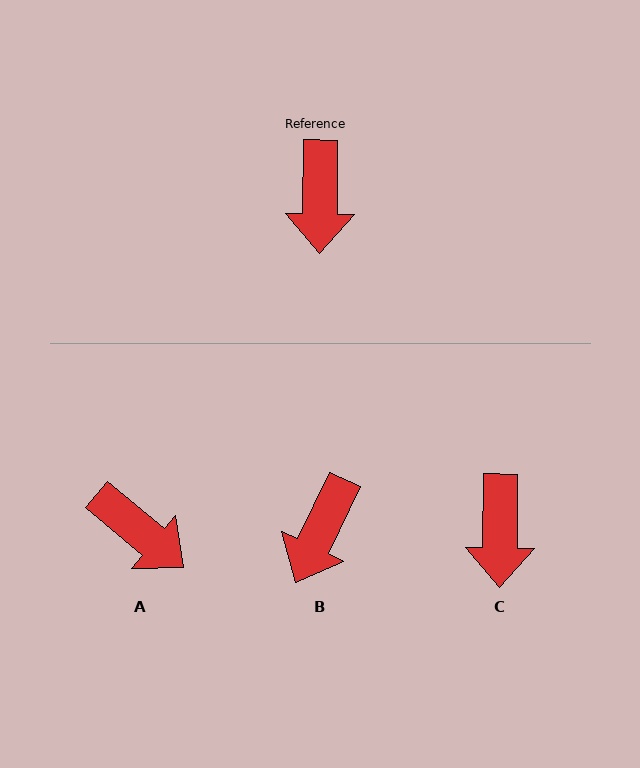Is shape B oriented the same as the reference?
No, it is off by about 25 degrees.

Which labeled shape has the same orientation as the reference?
C.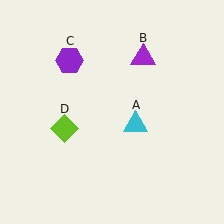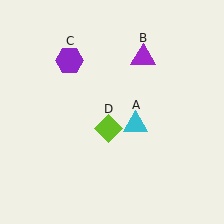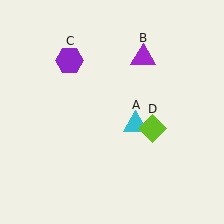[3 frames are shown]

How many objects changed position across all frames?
1 object changed position: lime diamond (object D).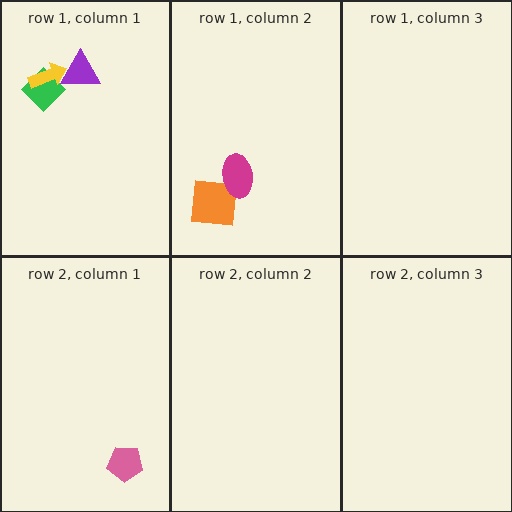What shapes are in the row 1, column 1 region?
The green diamond, the yellow arrow, the purple triangle.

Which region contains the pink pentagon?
The row 2, column 1 region.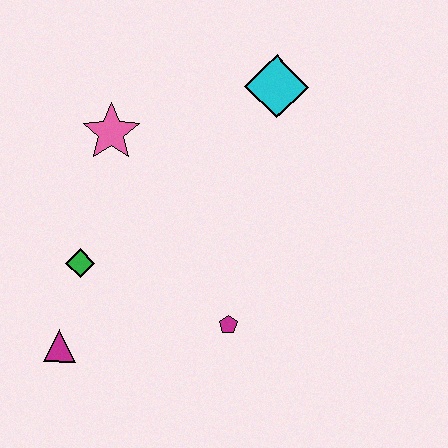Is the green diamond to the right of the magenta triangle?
Yes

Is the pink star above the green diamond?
Yes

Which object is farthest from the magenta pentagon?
The cyan diamond is farthest from the magenta pentagon.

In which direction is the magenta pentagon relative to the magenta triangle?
The magenta pentagon is to the right of the magenta triangle.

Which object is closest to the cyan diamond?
The pink star is closest to the cyan diamond.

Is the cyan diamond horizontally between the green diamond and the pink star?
No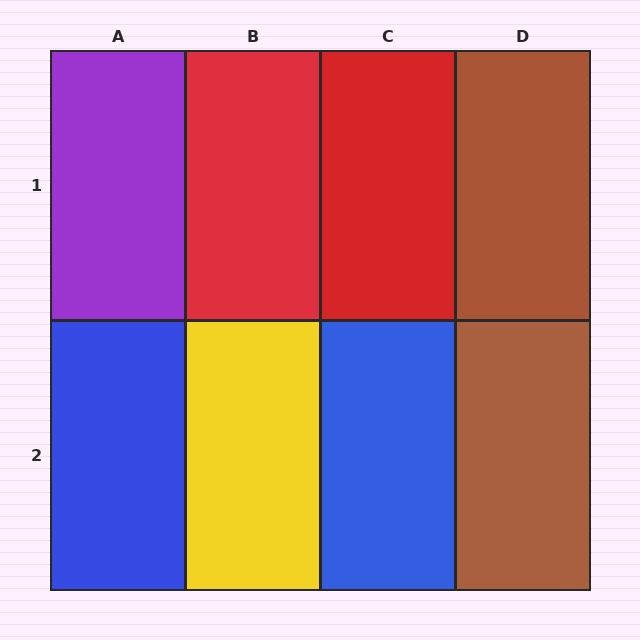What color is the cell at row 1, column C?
Red.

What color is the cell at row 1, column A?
Purple.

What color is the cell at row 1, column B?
Red.